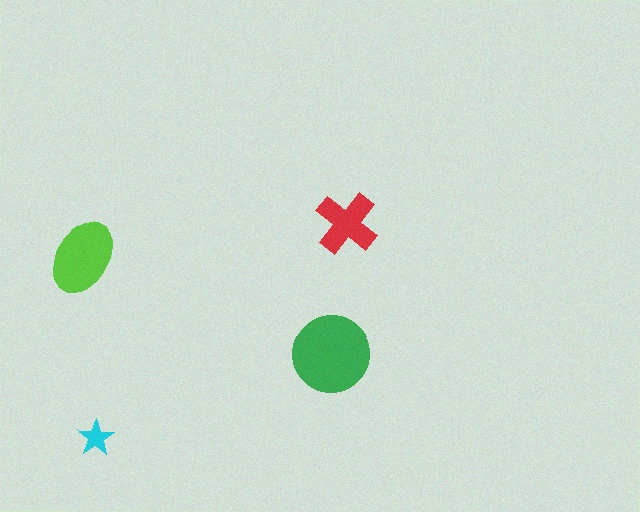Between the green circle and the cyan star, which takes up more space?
The green circle.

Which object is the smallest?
The cyan star.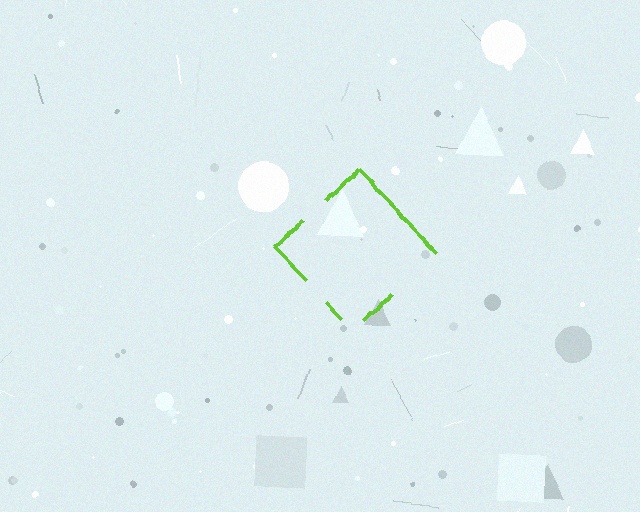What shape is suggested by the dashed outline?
The dashed outline suggests a diamond.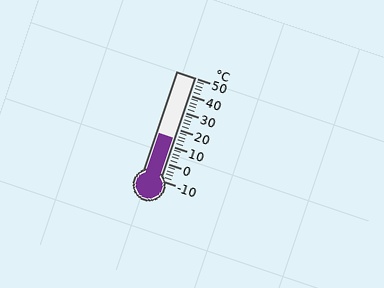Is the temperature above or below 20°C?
The temperature is below 20°C.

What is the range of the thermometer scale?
The thermometer scale ranges from -10°C to 50°C.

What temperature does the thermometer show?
The thermometer shows approximately 14°C.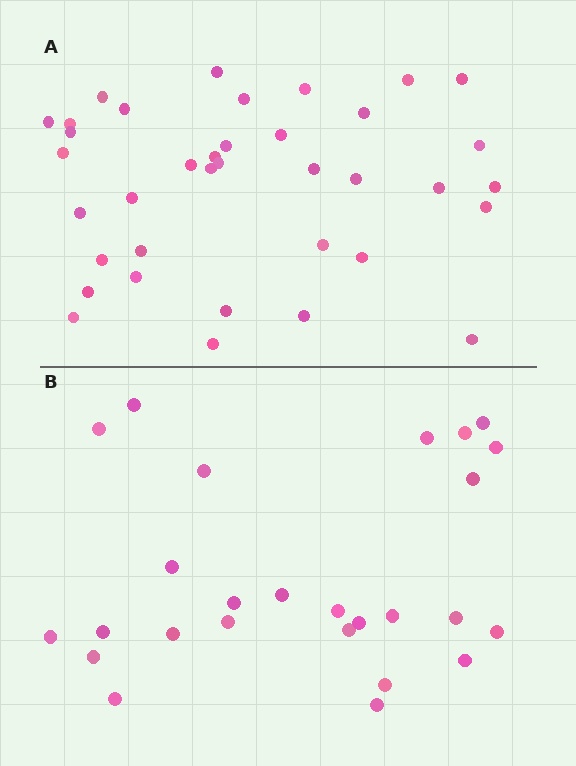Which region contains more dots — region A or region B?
Region A (the top region) has more dots.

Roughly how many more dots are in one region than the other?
Region A has roughly 12 or so more dots than region B.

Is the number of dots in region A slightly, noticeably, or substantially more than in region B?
Region A has noticeably more, but not dramatically so. The ratio is roughly 1.4 to 1.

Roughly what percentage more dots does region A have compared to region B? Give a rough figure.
About 40% more.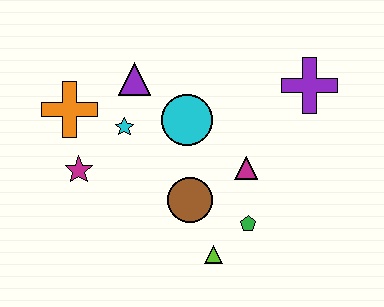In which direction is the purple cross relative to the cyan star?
The purple cross is to the right of the cyan star.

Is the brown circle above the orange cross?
No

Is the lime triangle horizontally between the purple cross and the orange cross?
Yes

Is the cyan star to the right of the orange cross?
Yes